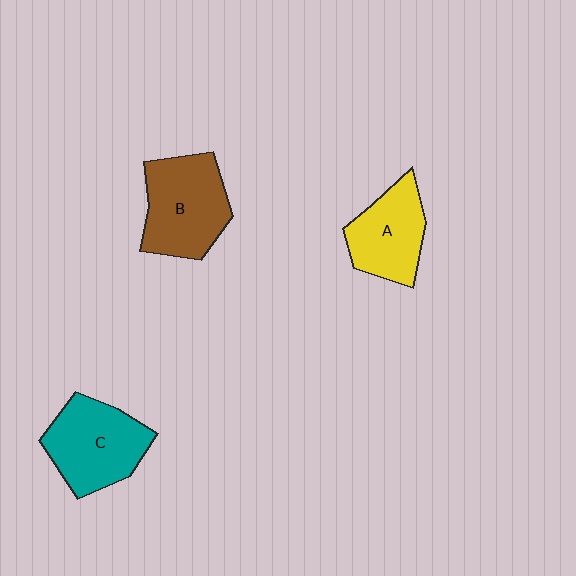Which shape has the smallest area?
Shape A (yellow).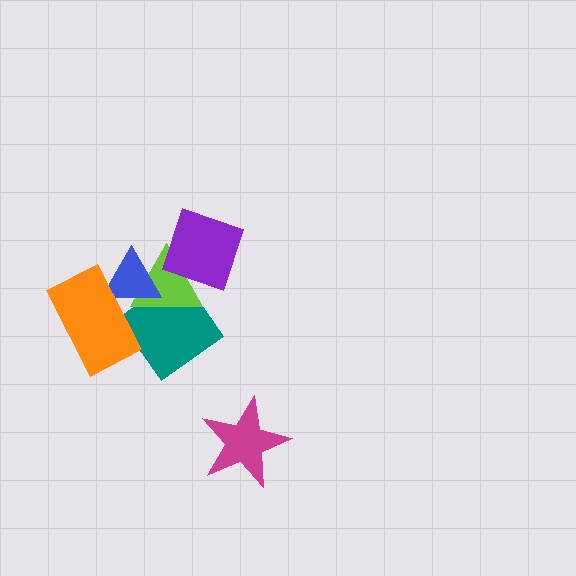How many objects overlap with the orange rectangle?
3 objects overlap with the orange rectangle.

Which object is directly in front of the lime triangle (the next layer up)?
The purple diamond is directly in front of the lime triangle.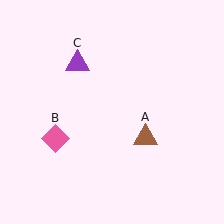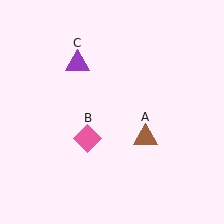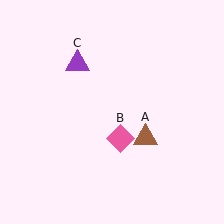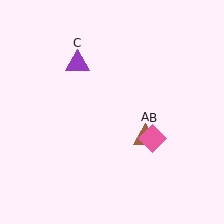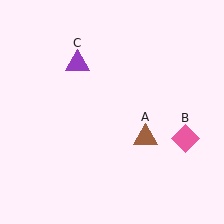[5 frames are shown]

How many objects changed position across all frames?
1 object changed position: pink diamond (object B).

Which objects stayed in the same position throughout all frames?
Brown triangle (object A) and purple triangle (object C) remained stationary.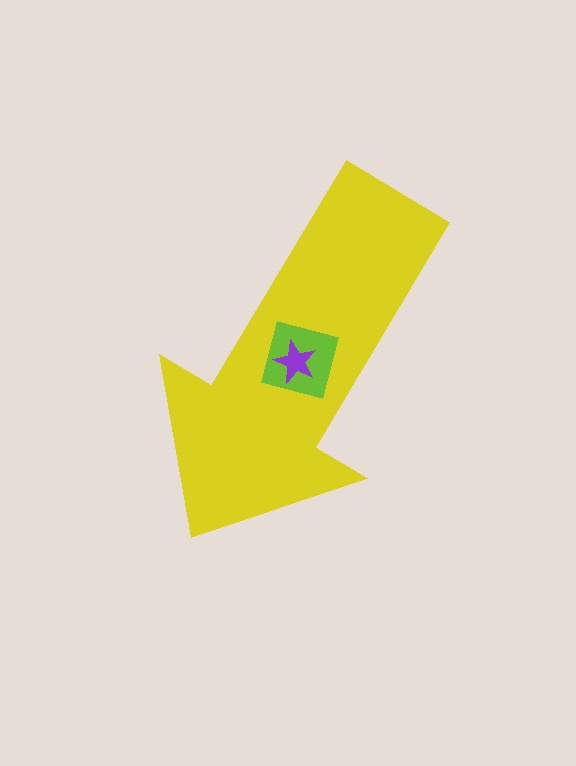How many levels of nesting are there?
3.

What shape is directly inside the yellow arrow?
The lime square.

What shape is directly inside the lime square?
The purple star.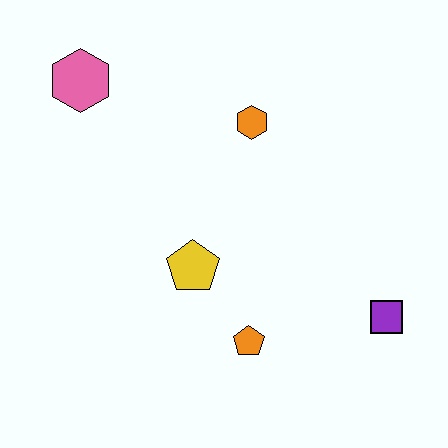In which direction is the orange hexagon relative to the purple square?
The orange hexagon is above the purple square.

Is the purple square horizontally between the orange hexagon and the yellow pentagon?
No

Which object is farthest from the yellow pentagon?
The pink hexagon is farthest from the yellow pentagon.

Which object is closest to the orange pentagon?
The yellow pentagon is closest to the orange pentagon.